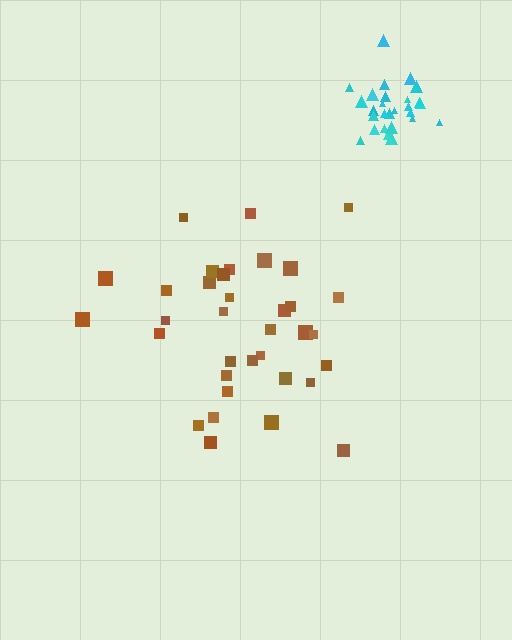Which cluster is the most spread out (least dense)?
Brown.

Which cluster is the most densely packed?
Cyan.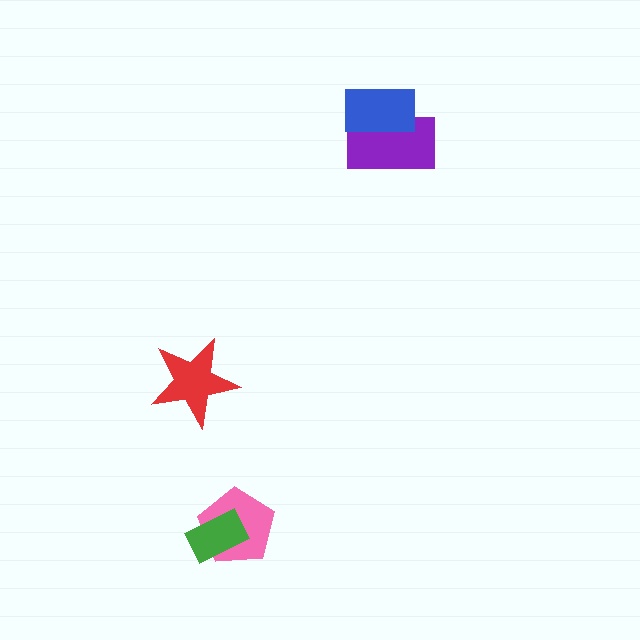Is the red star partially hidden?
No, no other shape covers it.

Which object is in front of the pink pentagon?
The green rectangle is in front of the pink pentagon.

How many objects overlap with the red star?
0 objects overlap with the red star.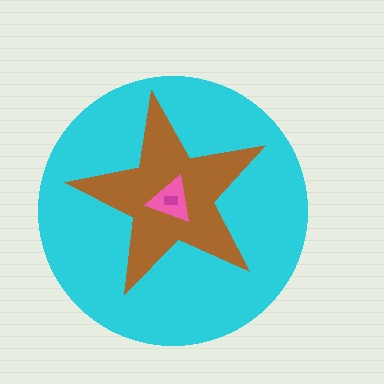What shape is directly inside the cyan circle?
The brown star.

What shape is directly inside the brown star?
The pink triangle.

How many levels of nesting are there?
4.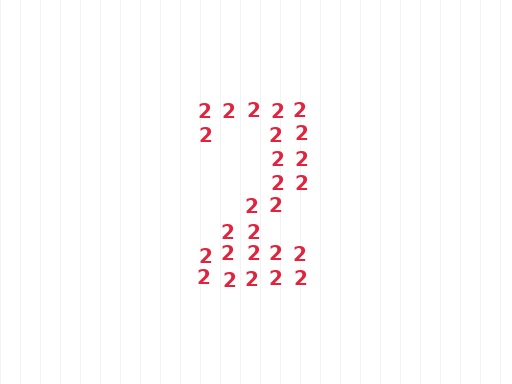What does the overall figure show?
The overall figure shows the digit 2.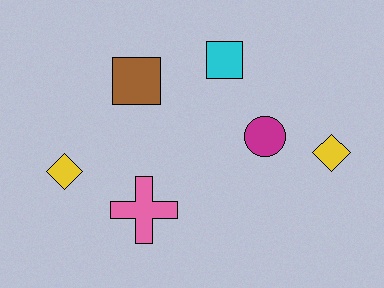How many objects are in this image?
There are 6 objects.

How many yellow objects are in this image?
There are 2 yellow objects.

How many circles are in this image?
There is 1 circle.